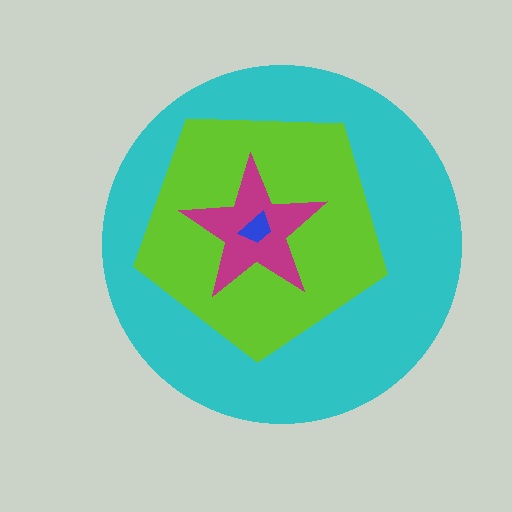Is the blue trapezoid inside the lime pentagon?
Yes.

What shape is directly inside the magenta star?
The blue trapezoid.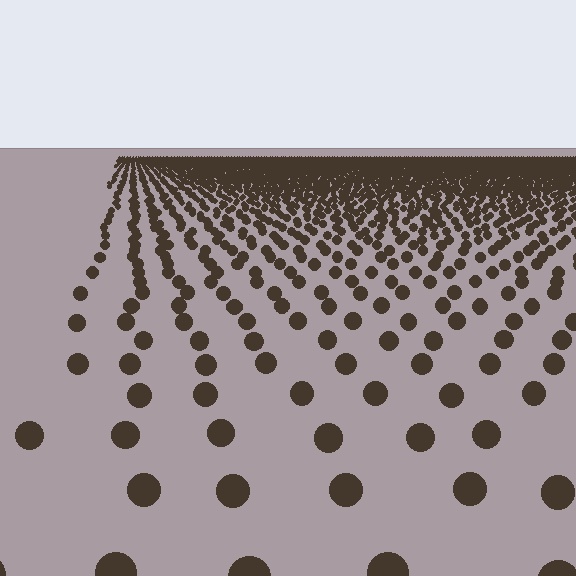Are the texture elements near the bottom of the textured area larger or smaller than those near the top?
Larger. Near the bottom, elements are closer to the viewer and appear at a bigger on-screen size.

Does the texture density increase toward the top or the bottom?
Density increases toward the top.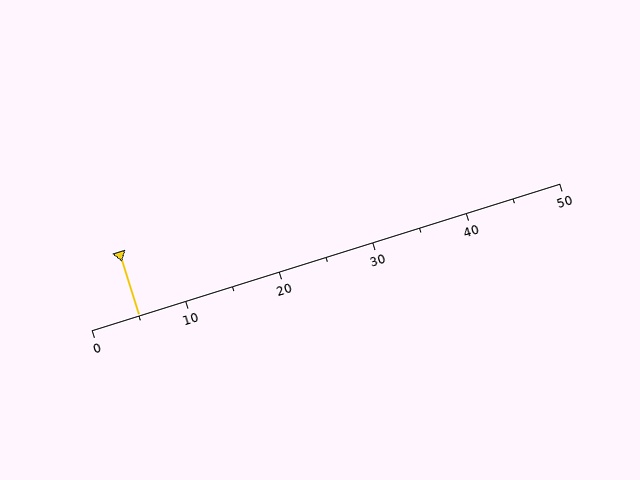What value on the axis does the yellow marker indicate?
The marker indicates approximately 5.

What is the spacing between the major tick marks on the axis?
The major ticks are spaced 10 apart.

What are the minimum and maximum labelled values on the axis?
The axis runs from 0 to 50.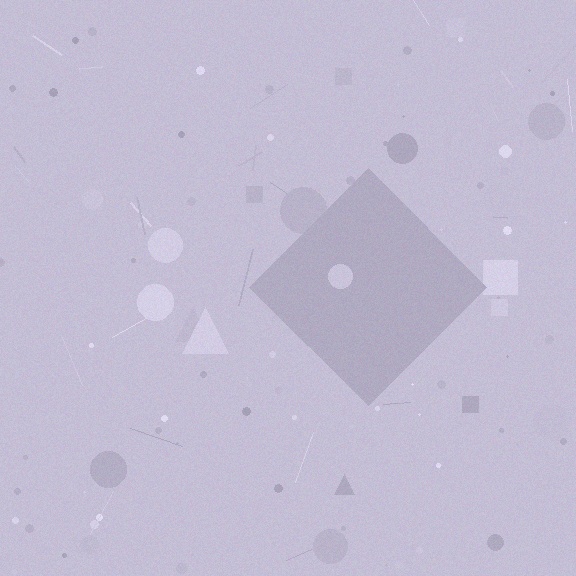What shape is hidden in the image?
A diamond is hidden in the image.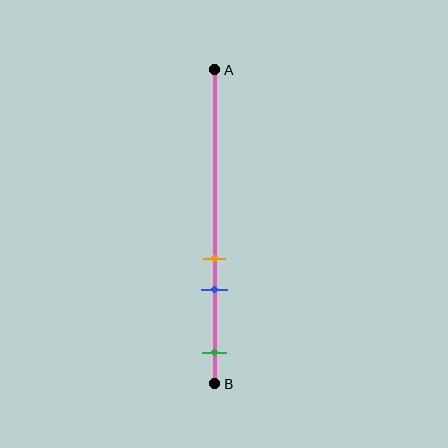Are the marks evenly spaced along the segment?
No, the marks are not evenly spaced.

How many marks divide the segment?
There are 3 marks dividing the segment.